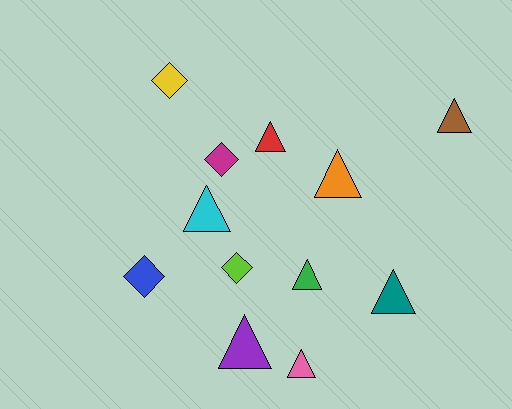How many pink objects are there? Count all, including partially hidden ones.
There is 1 pink object.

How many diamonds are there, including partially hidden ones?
There are 4 diamonds.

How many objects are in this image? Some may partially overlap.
There are 12 objects.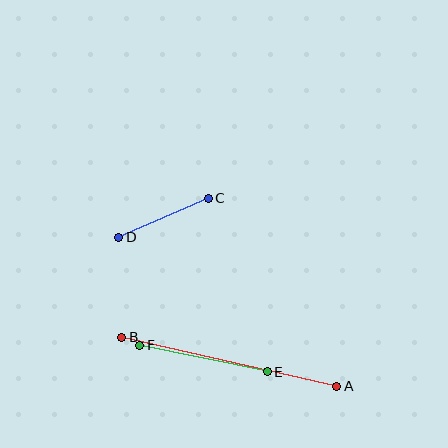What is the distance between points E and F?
The distance is approximately 130 pixels.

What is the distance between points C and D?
The distance is approximately 98 pixels.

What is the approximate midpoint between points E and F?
The midpoint is at approximately (204, 358) pixels.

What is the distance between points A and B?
The distance is approximately 221 pixels.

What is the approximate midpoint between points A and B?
The midpoint is at approximately (229, 362) pixels.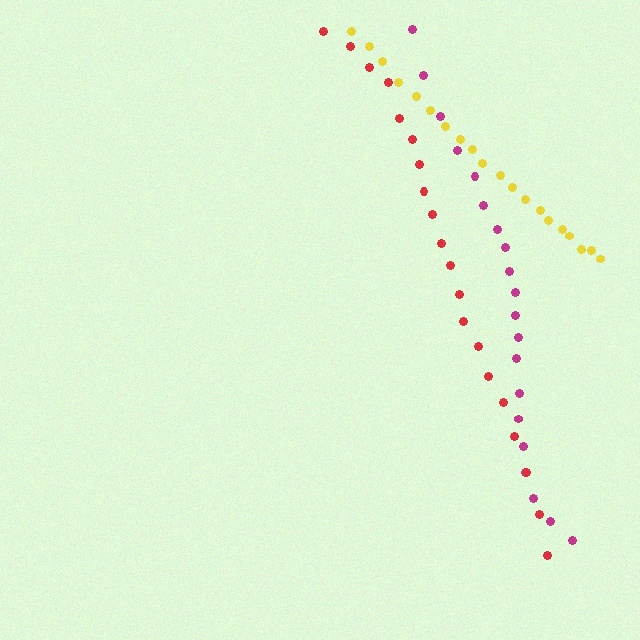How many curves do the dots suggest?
There are 3 distinct paths.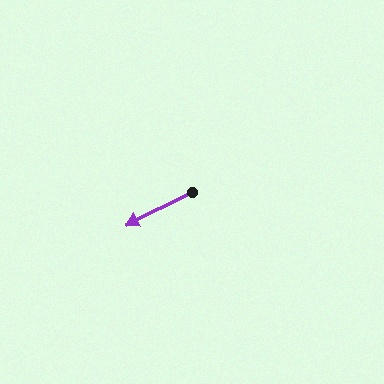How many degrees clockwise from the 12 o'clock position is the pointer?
Approximately 243 degrees.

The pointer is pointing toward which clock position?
Roughly 8 o'clock.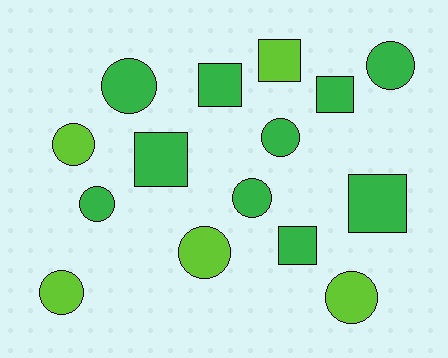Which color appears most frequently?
Green, with 10 objects.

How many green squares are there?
There are 5 green squares.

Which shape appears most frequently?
Circle, with 9 objects.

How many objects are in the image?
There are 15 objects.